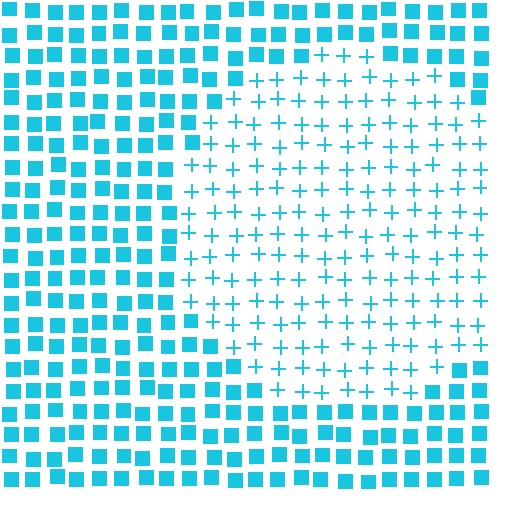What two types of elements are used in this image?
The image uses plus signs inside the circle region and squares outside it.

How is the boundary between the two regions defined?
The boundary is defined by a change in element shape: plus signs inside vs. squares outside. All elements share the same color and spacing.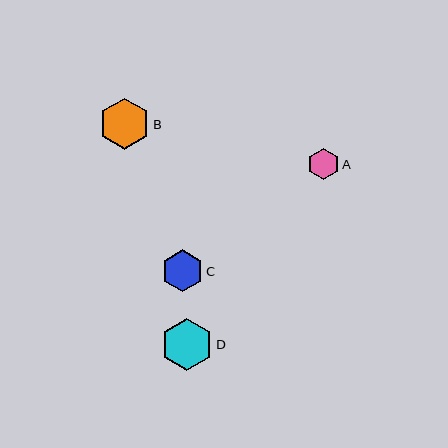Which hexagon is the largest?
Hexagon D is the largest with a size of approximately 52 pixels.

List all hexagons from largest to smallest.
From largest to smallest: D, B, C, A.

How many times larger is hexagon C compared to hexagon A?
Hexagon C is approximately 1.3 times the size of hexagon A.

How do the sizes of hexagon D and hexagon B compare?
Hexagon D and hexagon B are approximately the same size.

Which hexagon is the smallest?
Hexagon A is the smallest with a size of approximately 32 pixels.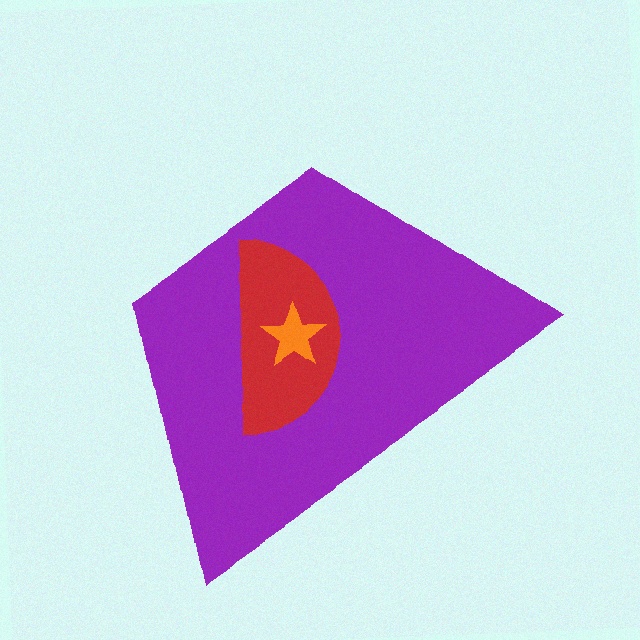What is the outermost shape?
The purple trapezoid.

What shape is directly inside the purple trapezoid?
The red semicircle.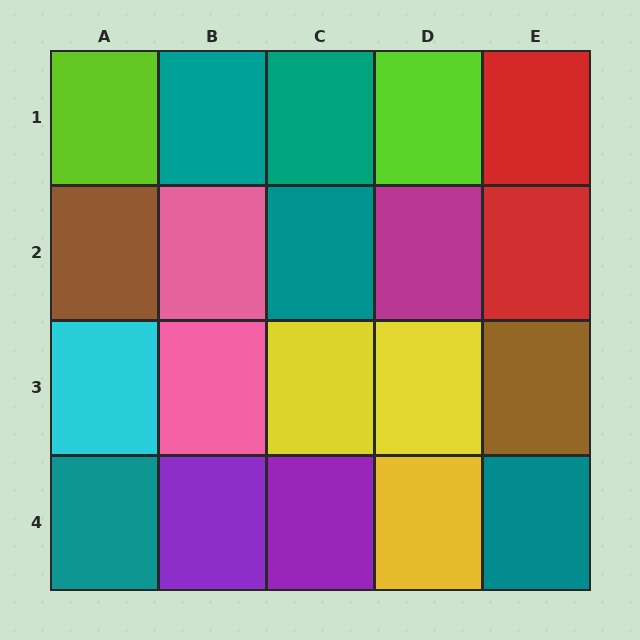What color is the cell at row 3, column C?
Yellow.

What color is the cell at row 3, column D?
Yellow.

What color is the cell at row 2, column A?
Brown.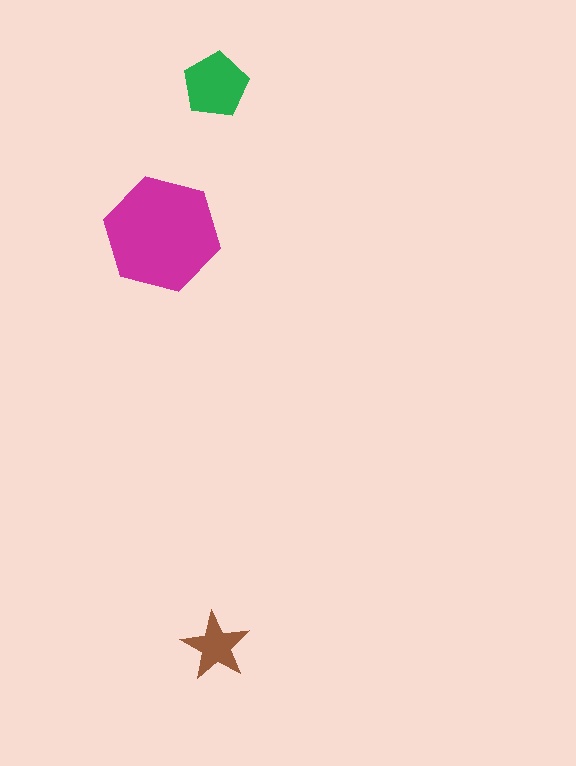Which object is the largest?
The magenta hexagon.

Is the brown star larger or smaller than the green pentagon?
Smaller.